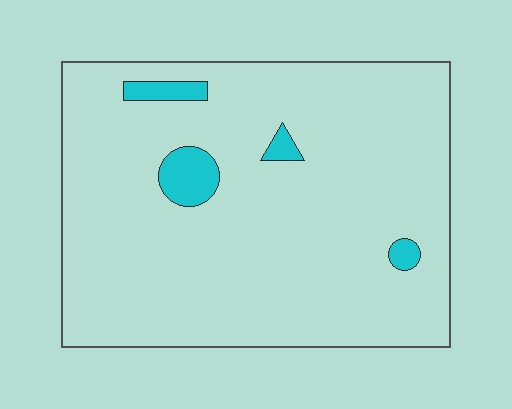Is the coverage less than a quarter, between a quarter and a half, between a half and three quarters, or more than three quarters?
Less than a quarter.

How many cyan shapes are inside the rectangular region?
4.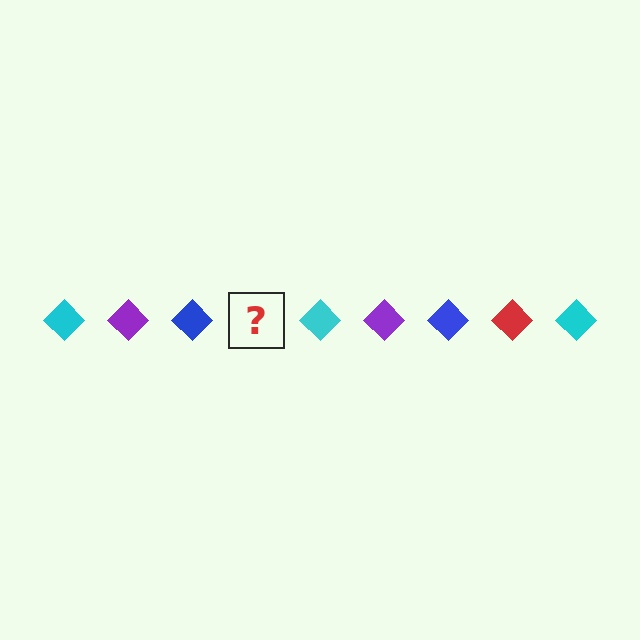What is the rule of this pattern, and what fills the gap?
The rule is that the pattern cycles through cyan, purple, blue, red diamonds. The gap should be filled with a red diamond.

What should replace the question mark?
The question mark should be replaced with a red diamond.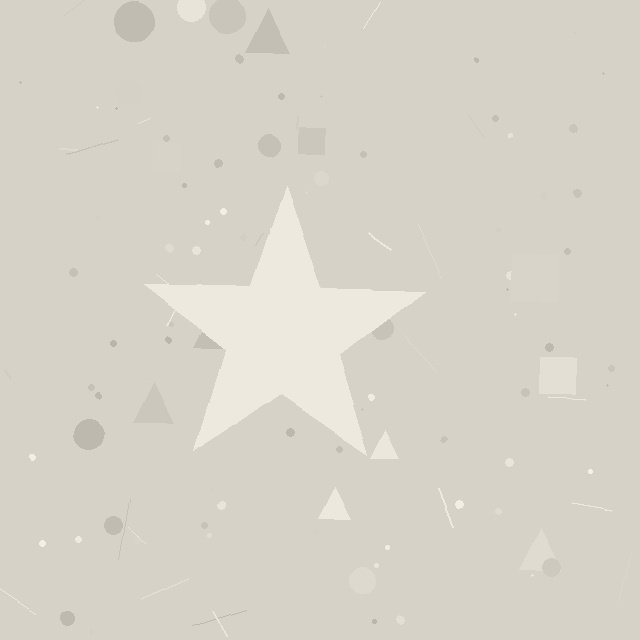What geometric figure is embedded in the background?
A star is embedded in the background.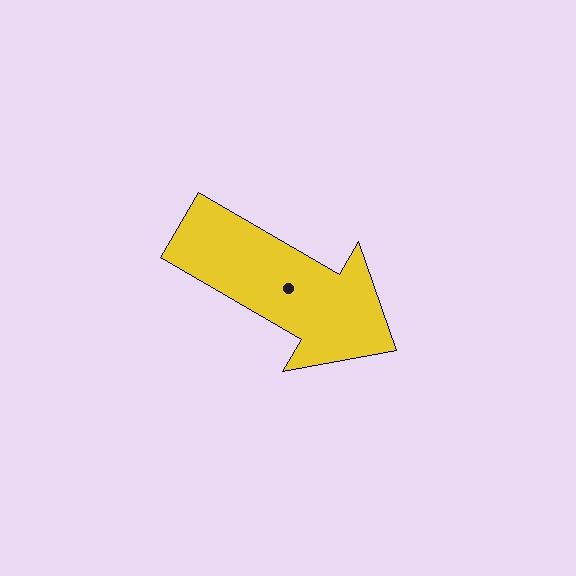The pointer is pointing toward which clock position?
Roughly 4 o'clock.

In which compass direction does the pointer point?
Southeast.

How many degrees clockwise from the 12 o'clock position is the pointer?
Approximately 120 degrees.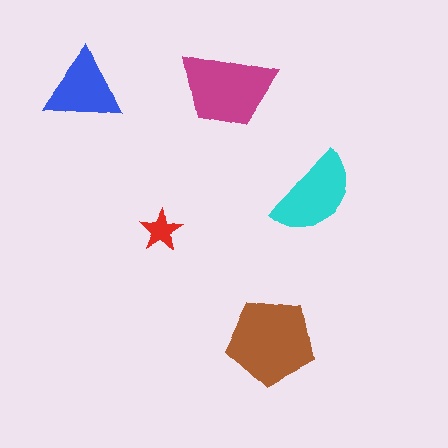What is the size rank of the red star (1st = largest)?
5th.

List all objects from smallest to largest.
The red star, the blue triangle, the cyan semicircle, the magenta trapezoid, the brown pentagon.